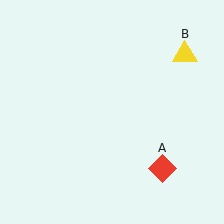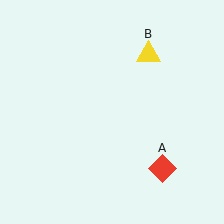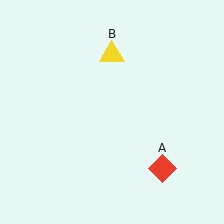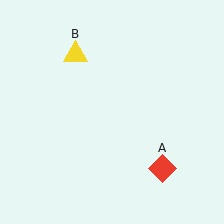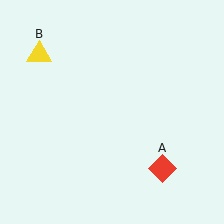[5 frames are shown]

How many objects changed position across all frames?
1 object changed position: yellow triangle (object B).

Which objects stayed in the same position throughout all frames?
Red diamond (object A) remained stationary.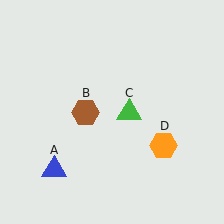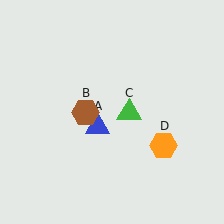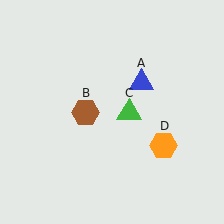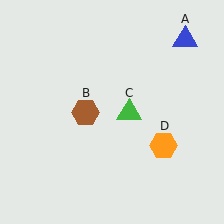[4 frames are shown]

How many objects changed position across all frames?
1 object changed position: blue triangle (object A).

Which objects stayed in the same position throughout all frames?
Brown hexagon (object B) and green triangle (object C) and orange hexagon (object D) remained stationary.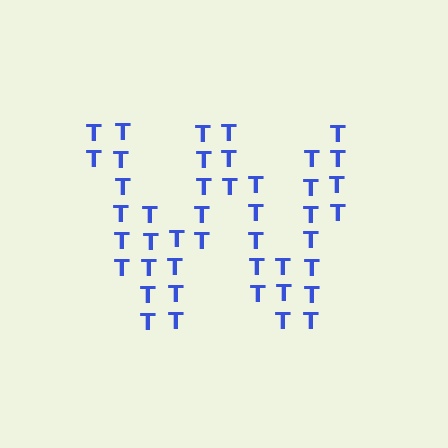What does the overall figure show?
The overall figure shows the letter W.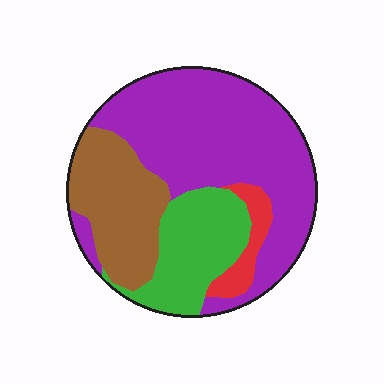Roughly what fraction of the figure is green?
Green takes up about one fifth (1/5) of the figure.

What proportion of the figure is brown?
Brown takes up about one fifth (1/5) of the figure.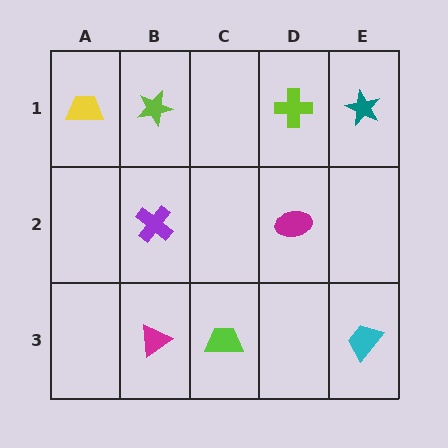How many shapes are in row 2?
2 shapes.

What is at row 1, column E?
A teal star.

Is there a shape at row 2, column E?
No, that cell is empty.